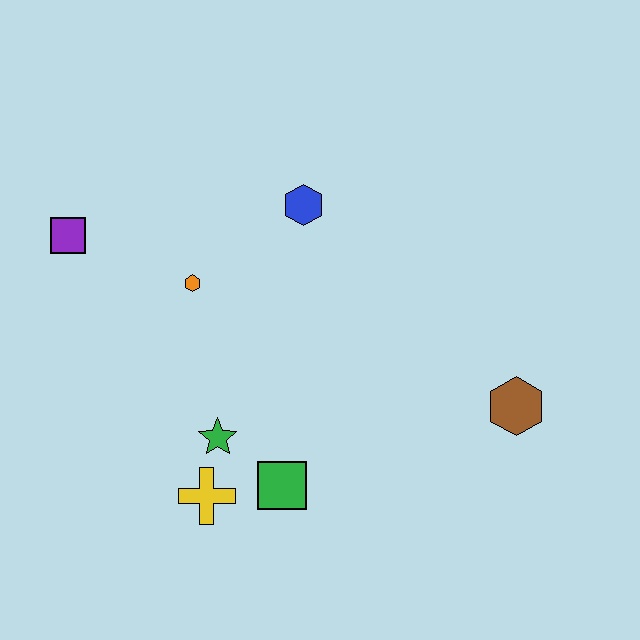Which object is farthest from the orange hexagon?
The brown hexagon is farthest from the orange hexagon.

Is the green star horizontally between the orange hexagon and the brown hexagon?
Yes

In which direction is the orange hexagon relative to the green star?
The orange hexagon is above the green star.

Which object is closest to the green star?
The yellow cross is closest to the green star.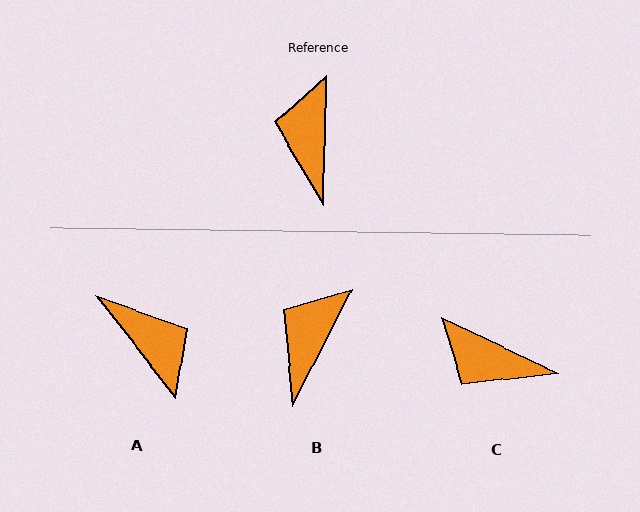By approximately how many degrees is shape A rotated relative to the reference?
Approximately 141 degrees clockwise.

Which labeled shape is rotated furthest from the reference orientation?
A, about 141 degrees away.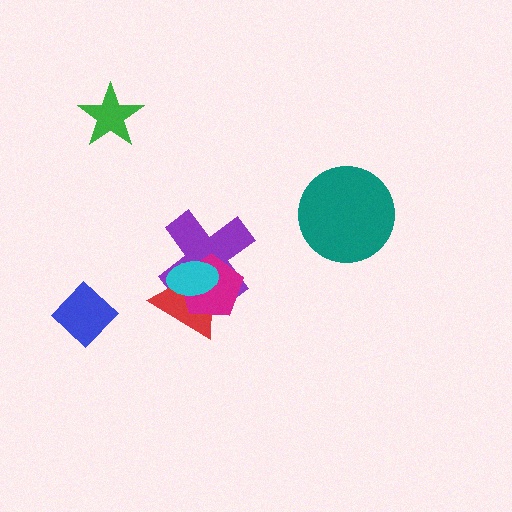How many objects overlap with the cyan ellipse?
3 objects overlap with the cyan ellipse.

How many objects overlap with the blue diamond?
0 objects overlap with the blue diamond.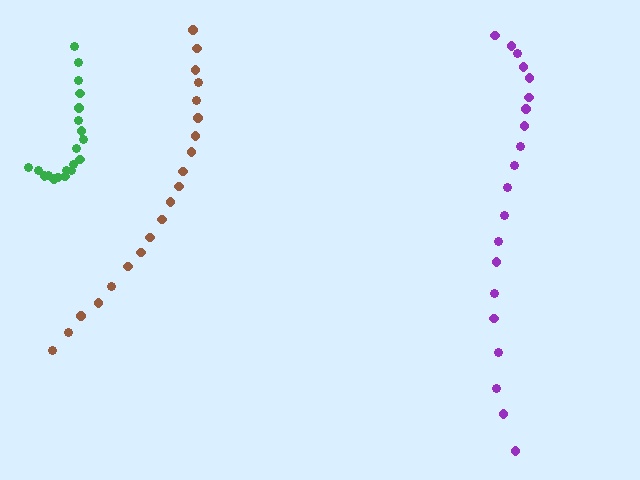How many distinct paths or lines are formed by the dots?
There are 3 distinct paths.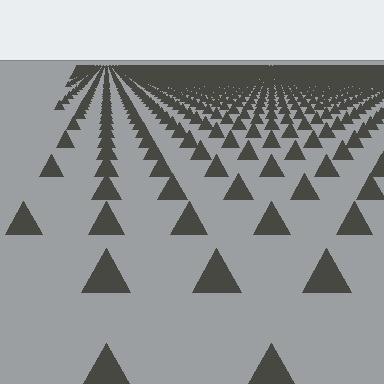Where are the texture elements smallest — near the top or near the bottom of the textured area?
Near the top.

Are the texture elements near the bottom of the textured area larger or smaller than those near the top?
Larger. Near the bottom, elements are closer to the viewer and appear at a bigger on-screen size.